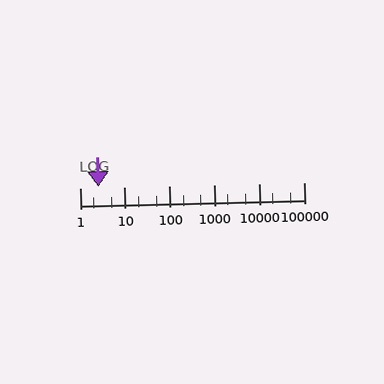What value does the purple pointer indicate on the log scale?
The pointer indicates approximately 2.6.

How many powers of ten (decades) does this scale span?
The scale spans 5 decades, from 1 to 100000.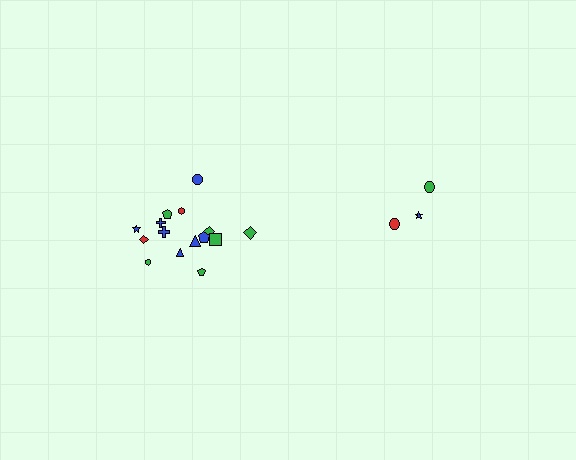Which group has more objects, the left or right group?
The left group.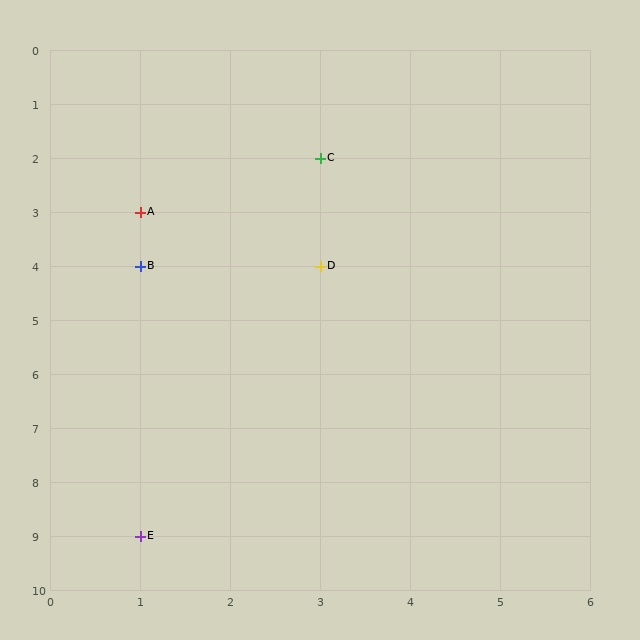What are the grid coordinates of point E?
Point E is at grid coordinates (1, 9).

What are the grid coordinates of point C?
Point C is at grid coordinates (3, 2).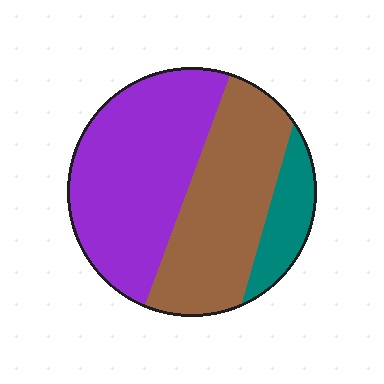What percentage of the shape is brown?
Brown covers about 40% of the shape.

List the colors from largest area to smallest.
From largest to smallest: purple, brown, teal.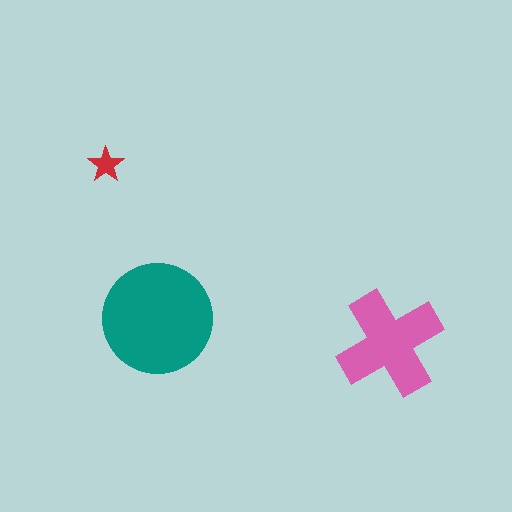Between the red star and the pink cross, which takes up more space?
The pink cross.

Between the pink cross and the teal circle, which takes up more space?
The teal circle.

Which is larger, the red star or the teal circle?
The teal circle.